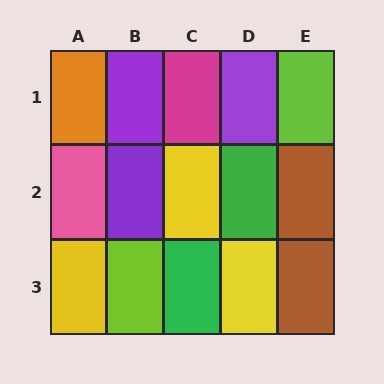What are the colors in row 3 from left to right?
Yellow, lime, green, yellow, brown.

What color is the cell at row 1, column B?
Purple.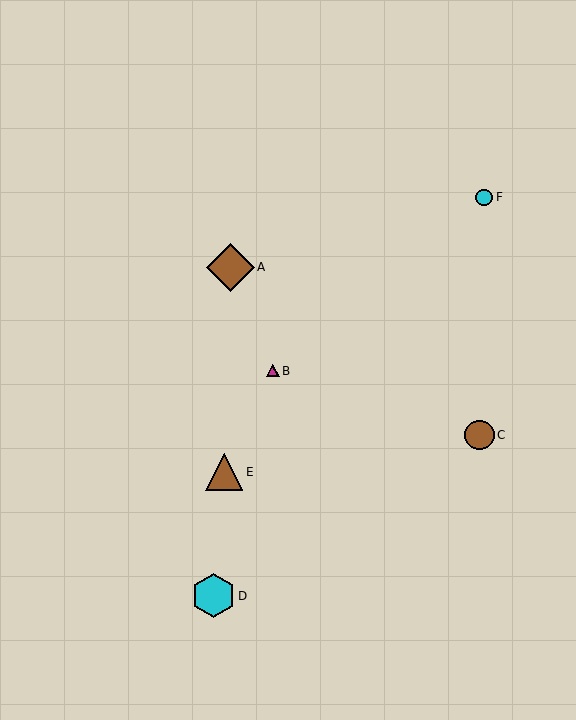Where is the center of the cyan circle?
The center of the cyan circle is at (484, 197).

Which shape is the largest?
The brown diamond (labeled A) is the largest.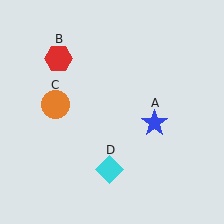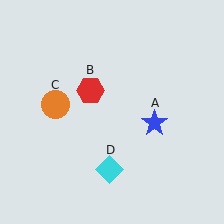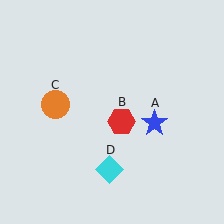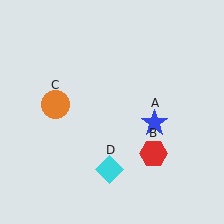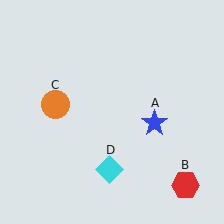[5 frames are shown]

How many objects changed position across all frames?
1 object changed position: red hexagon (object B).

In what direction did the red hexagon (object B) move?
The red hexagon (object B) moved down and to the right.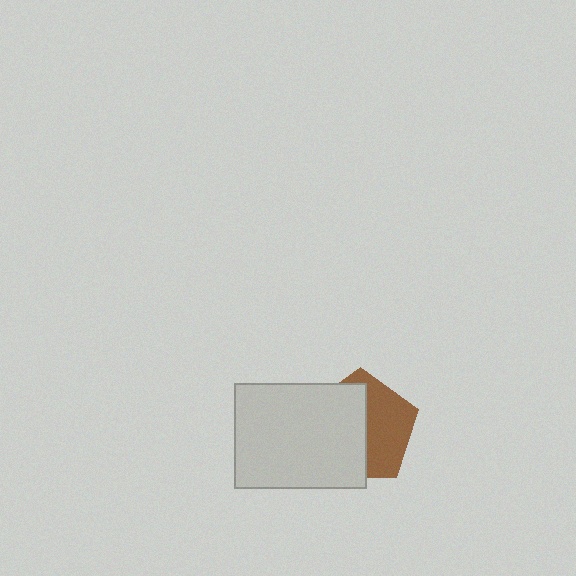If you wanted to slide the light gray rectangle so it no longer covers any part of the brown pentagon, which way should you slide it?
Slide it left — that is the most direct way to separate the two shapes.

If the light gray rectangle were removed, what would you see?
You would see the complete brown pentagon.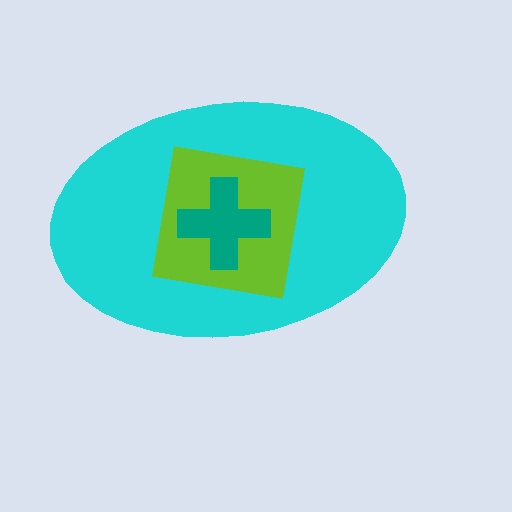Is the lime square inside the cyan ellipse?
Yes.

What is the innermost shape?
The teal cross.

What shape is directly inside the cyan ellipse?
The lime square.